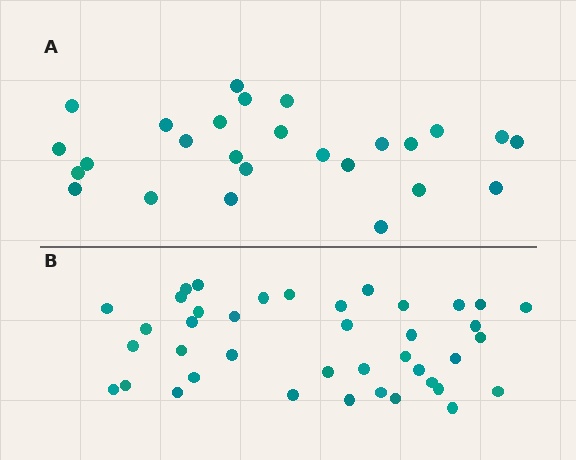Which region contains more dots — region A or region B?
Region B (the bottom region) has more dots.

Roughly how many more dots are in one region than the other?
Region B has approximately 15 more dots than region A.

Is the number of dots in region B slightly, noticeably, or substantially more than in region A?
Region B has substantially more. The ratio is roughly 1.5 to 1.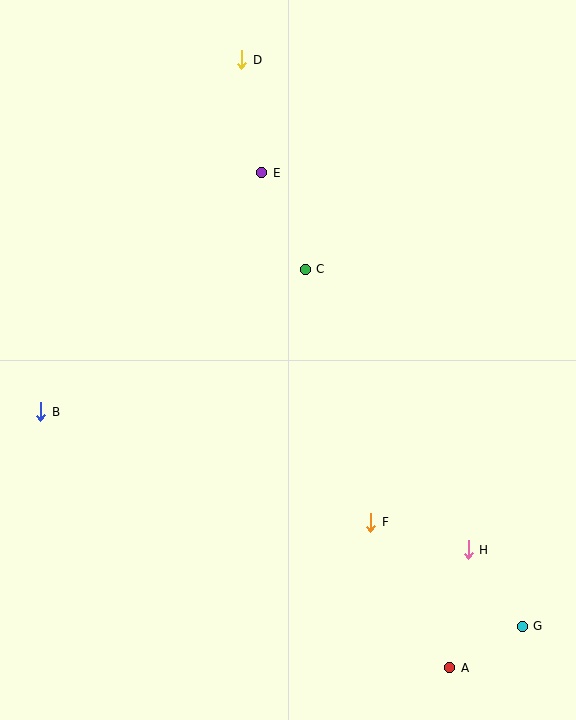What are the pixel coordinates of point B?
Point B is at (41, 412).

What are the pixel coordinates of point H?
Point H is at (468, 550).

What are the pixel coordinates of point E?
Point E is at (262, 173).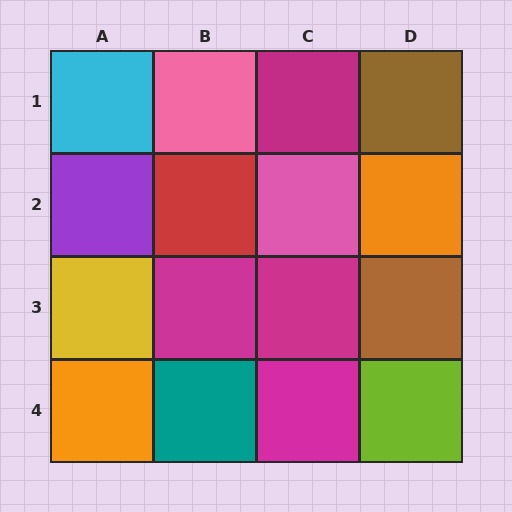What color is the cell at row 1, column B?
Pink.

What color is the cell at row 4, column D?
Lime.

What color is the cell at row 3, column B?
Magenta.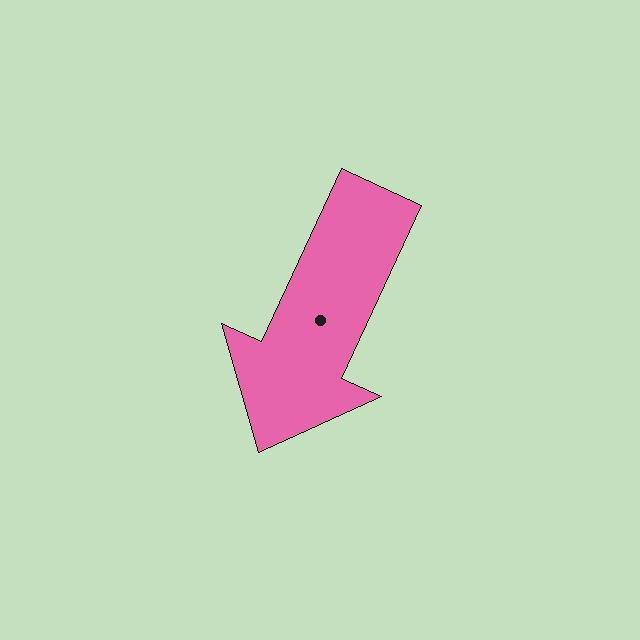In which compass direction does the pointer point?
Southwest.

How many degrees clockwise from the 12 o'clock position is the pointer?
Approximately 205 degrees.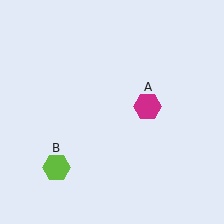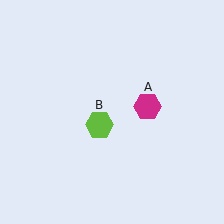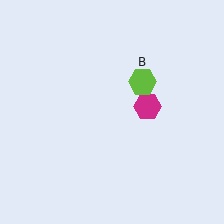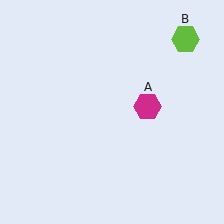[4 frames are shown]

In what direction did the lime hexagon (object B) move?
The lime hexagon (object B) moved up and to the right.